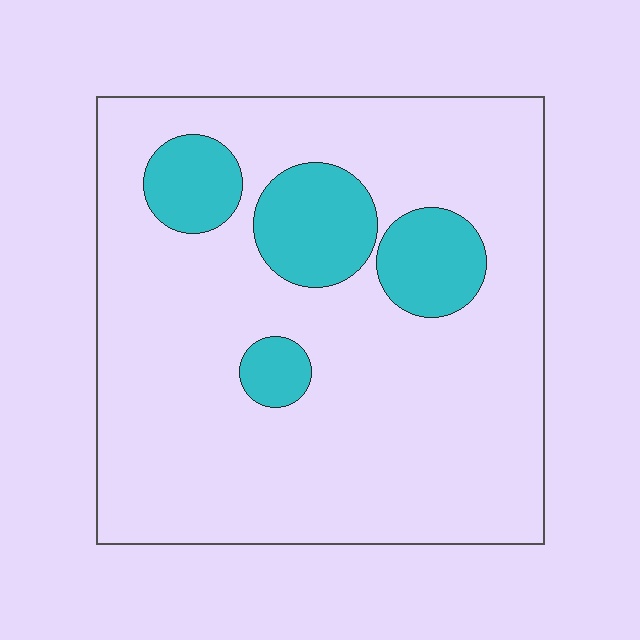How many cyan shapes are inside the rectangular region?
4.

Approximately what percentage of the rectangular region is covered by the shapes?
Approximately 15%.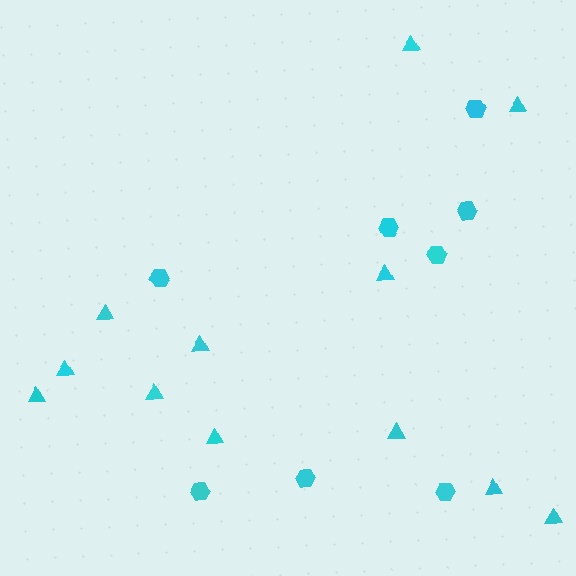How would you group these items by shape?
There are 2 groups: one group of triangles (12) and one group of hexagons (8).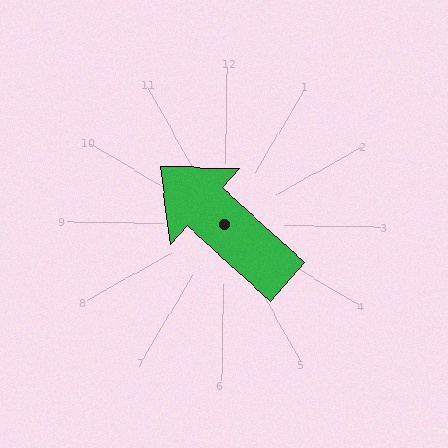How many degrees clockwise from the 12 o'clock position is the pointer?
Approximately 311 degrees.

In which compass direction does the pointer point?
Northwest.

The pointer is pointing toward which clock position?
Roughly 10 o'clock.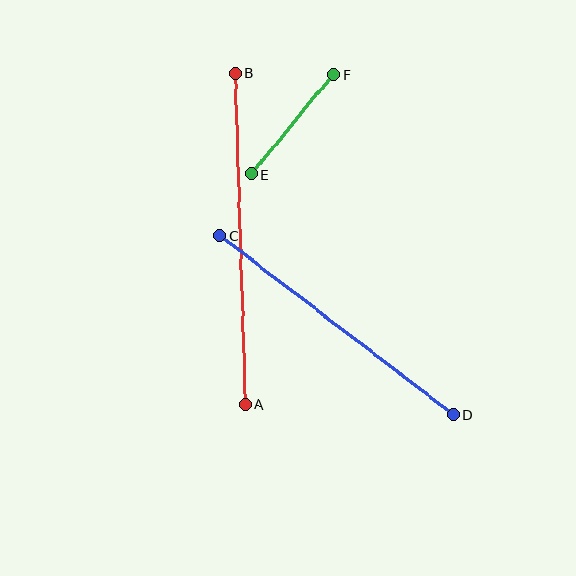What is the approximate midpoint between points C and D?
The midpoint is at approximately (336, 325) pixels.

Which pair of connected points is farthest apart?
Points A and B are farthest apart.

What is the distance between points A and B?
The distance is approximately 331 pixels.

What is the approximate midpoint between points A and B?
The midpoint is at approximately (240, 239) pixels.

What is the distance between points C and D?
The distance is approximately 295 pixels.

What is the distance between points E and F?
The distance is approximately 129 pixels.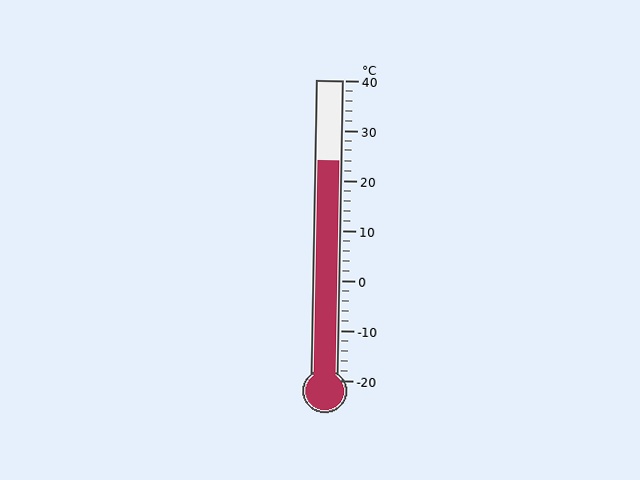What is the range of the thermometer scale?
The thermometer scale ranges from -20°C to 40°C.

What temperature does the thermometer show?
The thermometer shows approximately 24°C.